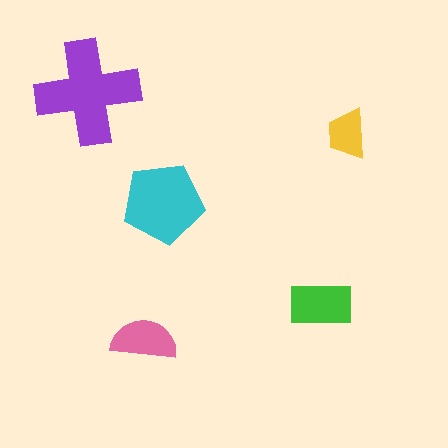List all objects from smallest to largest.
The yellow trapezoid, the pink semicircle, the green rectangle, the cyan pentagon, the purple cross.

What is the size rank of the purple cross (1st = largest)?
1st.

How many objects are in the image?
There are 5 objects in the image.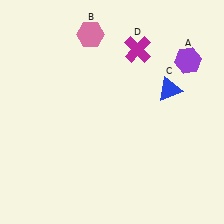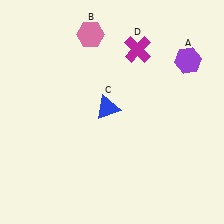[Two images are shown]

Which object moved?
The blue triangle (C) moved left.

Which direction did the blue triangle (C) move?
The blue triangle (C) moved left.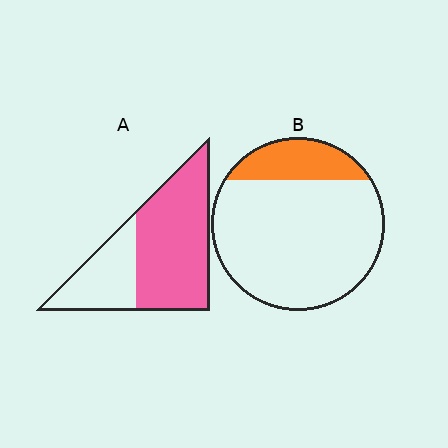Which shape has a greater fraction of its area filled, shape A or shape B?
Shape A.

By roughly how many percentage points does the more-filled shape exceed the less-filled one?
By roughly 50 percentage points (A over B).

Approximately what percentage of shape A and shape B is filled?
A is approximately 65% and B is approximately 20%.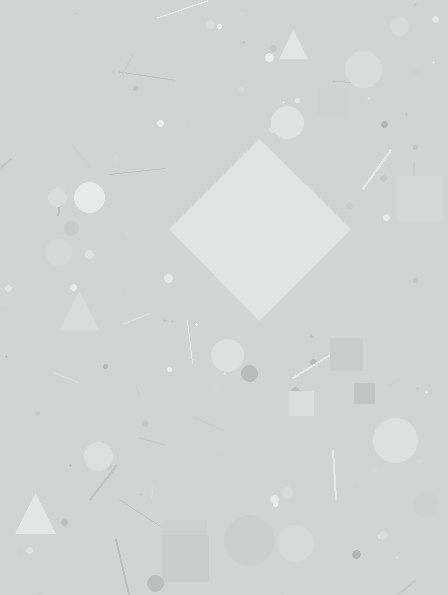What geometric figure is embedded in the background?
A diamond is embedded in the background.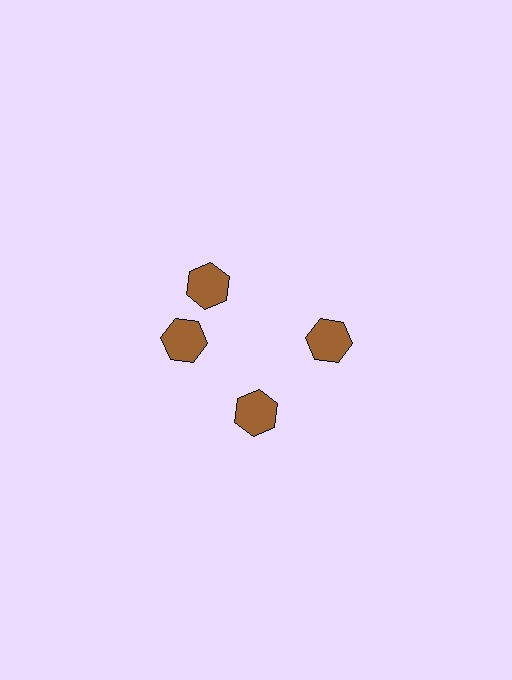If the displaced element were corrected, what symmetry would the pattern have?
It would have 4-fold rotational symmetry — the pattern would map onto itself every 90 degrees.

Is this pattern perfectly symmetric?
No. The 4 brown hexagons are arranged in a ring, but one element near the 12 o'clock position is rotated out of alignment along the ring, breaking the 4-fold rotational symmetry.